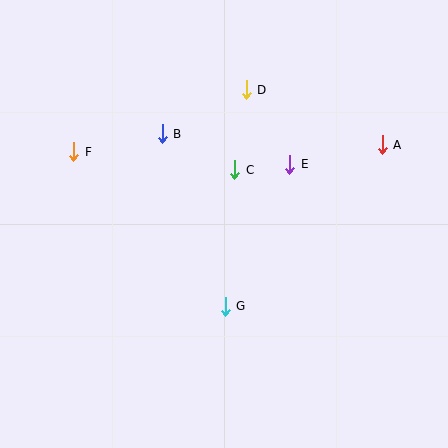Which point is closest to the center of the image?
Point C at (235, 170) is closest to the center.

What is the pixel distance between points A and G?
The distance between A and G is 225 pixels.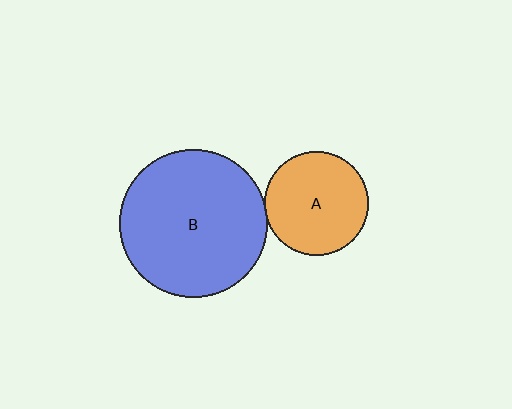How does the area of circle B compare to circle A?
Approximately 2.0 times.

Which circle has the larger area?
Circle B (blue).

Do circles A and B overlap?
Yes.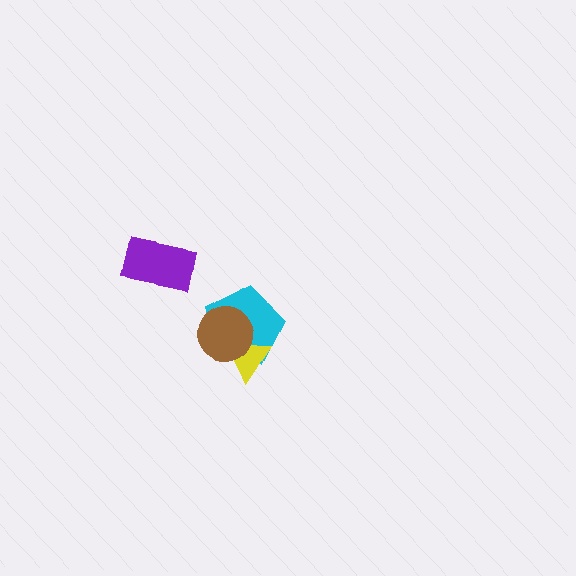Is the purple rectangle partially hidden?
No, no other shape covers it.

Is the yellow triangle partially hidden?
Yes, it is partially covered by another shape.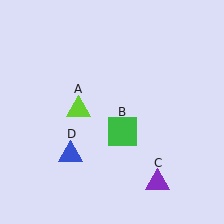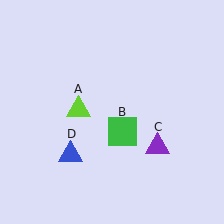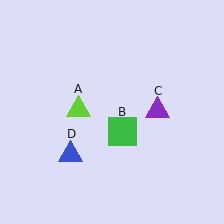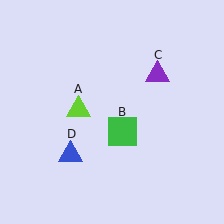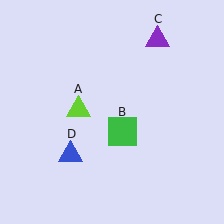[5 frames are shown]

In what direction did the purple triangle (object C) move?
The purple triangle (object C) moved up.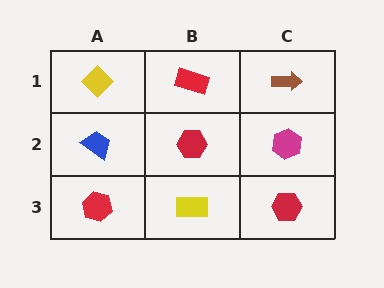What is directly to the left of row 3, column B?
A red hexagon.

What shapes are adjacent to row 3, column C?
A magenta hexagon (row 2, column C), a yellow rectangle (row 3, column B).